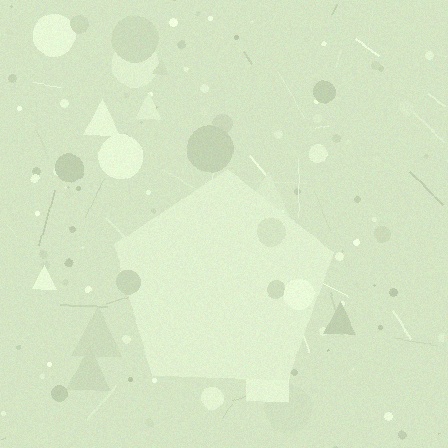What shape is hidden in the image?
A pentagon is hidden in the image.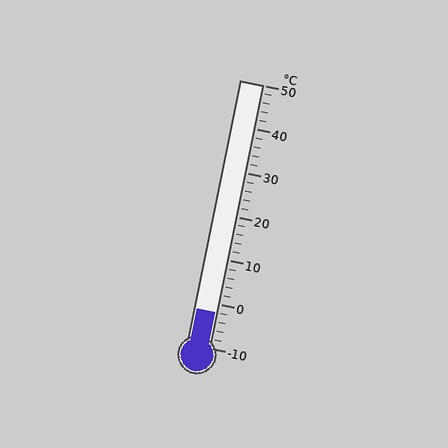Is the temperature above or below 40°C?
The temperature is below 40°C.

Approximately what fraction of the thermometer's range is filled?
The thermometer is filled to approximately 15% of its range.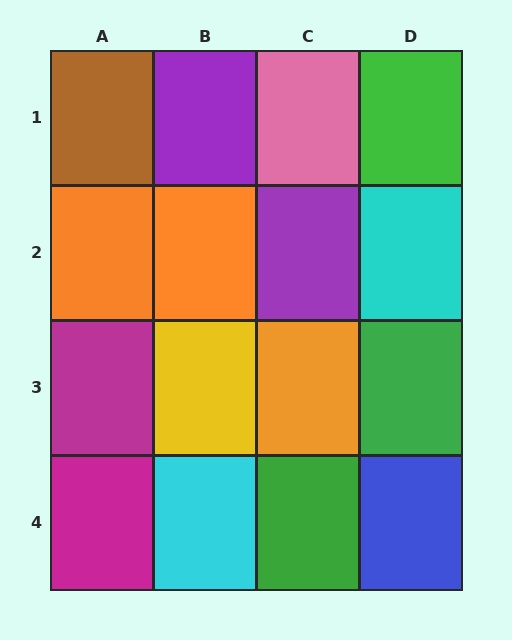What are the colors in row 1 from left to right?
Brown, purple, pink, green.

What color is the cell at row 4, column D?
Blue.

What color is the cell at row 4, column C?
Green.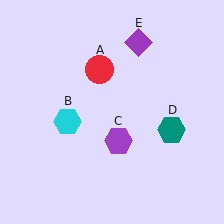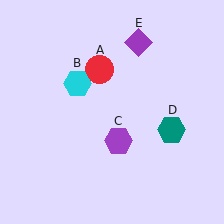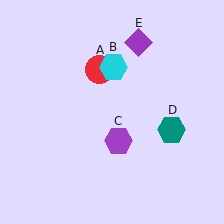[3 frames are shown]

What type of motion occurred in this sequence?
The cyan hexagon (object B) rotated clockwise around the center of the scene.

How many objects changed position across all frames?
1 object changed position: cyan hexagon (object B).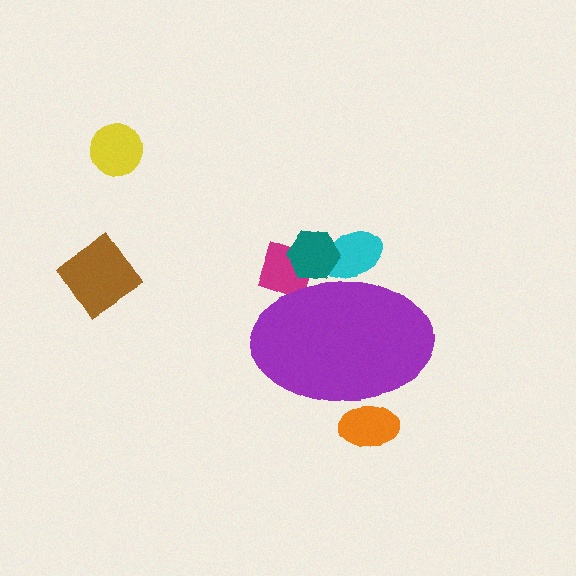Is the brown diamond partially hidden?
No, the brown diamond is fully visible.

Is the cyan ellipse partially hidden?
Yes, the cyan ellipse is partially hidden behind the purple ellipse.